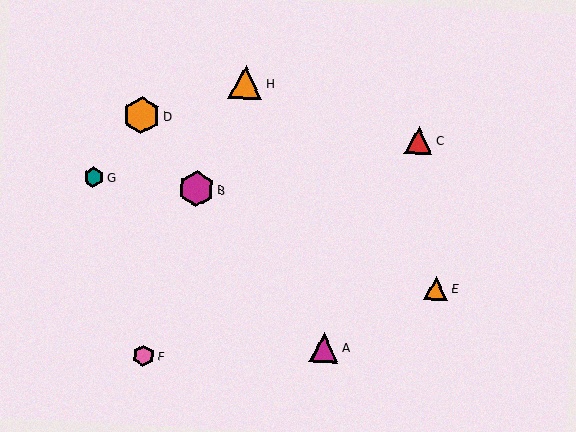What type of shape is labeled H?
Shape H is an orange triangle.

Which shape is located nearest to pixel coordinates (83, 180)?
The teal hexagon (labeled G) at (94, 177) is nearest to that location.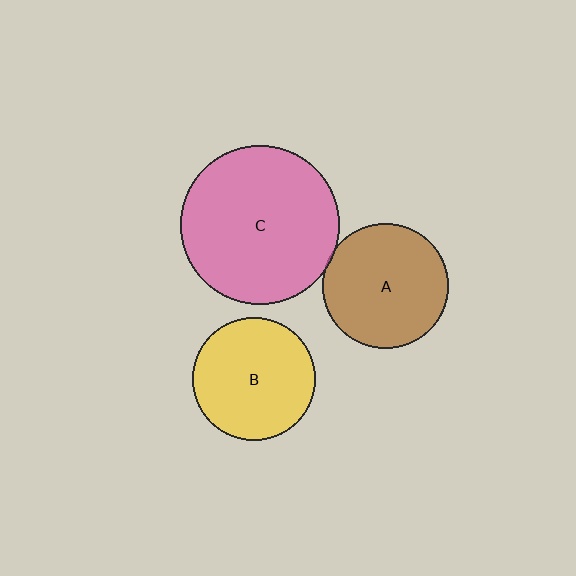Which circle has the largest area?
Circle C (pink).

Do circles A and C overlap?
Yes.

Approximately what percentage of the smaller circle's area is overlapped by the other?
Approximately 5%.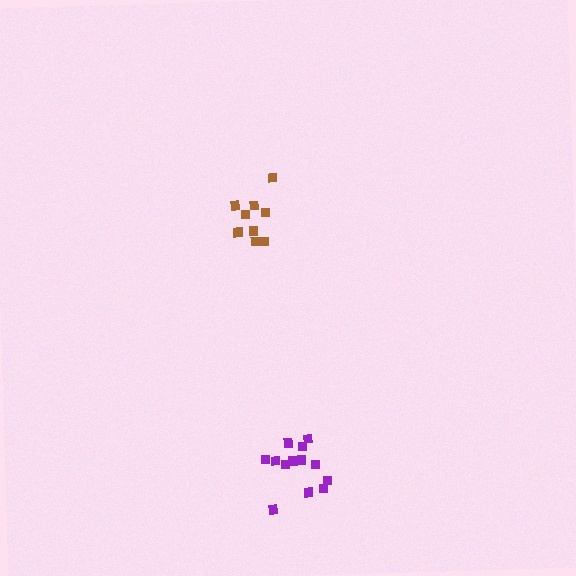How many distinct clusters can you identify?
There are 2 distinct clusters.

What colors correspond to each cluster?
The clusters are colored: brown, purple.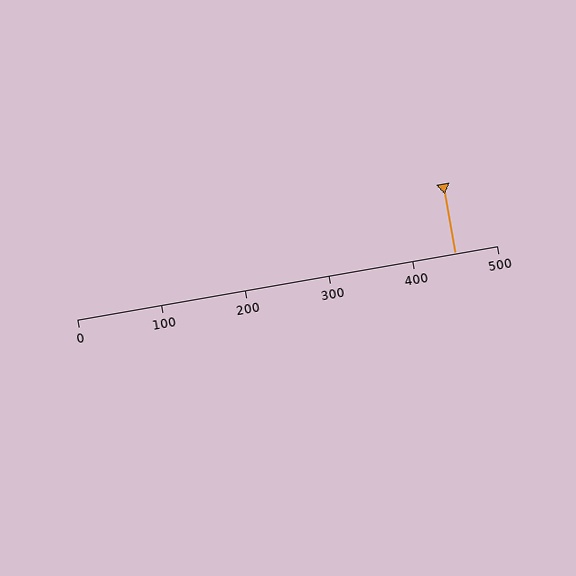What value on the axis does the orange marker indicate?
The marker indicates approximately 450.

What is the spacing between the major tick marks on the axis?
The major ticks are spaced 100 apart.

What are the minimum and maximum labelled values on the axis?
The axis runs from 0 to 500.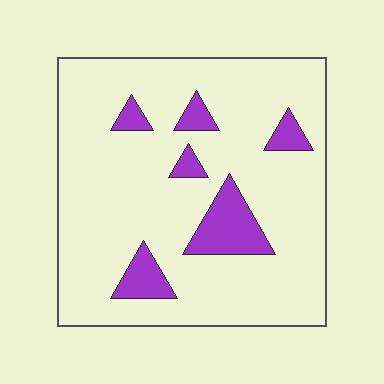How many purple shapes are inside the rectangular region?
6.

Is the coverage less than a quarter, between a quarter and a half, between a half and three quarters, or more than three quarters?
Less than a quarter.